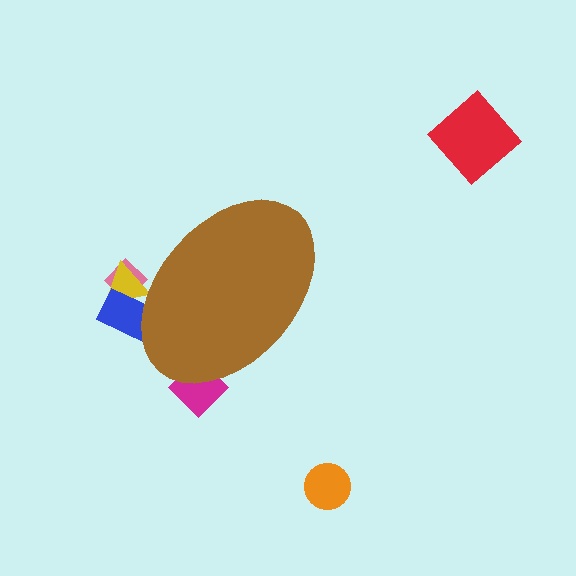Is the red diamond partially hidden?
No, the red diamond is fully visible.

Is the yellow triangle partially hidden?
Yes, the yellow triangle is partially hidden behind the brown ellipse.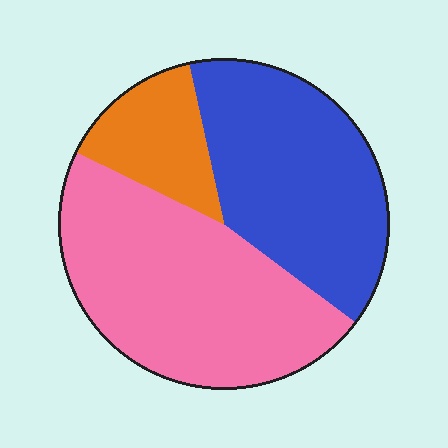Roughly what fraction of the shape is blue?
Blue takes up about three eighths (3/8) of the shape.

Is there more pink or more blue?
Pink.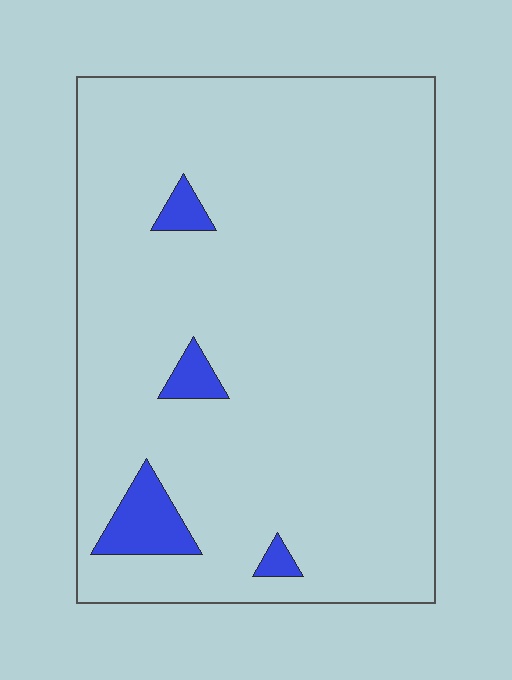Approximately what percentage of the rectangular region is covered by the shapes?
Approximately 5%.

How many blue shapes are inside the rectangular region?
4.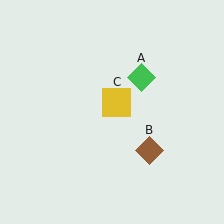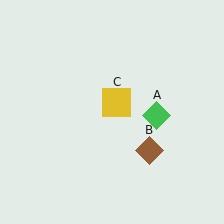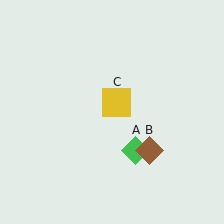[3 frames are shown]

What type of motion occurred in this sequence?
The green diamond (object A) rotated clockwise around the center of the scene.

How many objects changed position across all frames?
1 object changed position: green diamond (object A).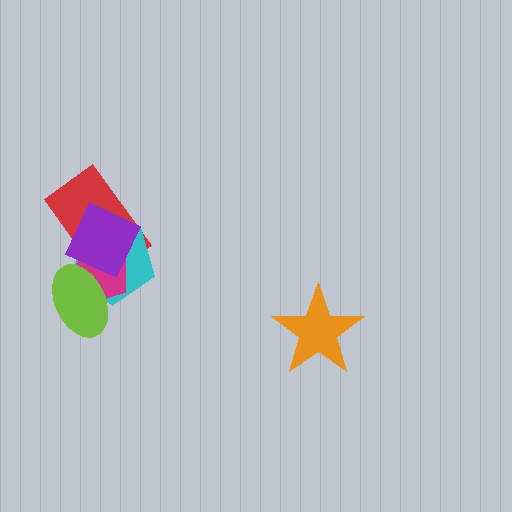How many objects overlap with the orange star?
0 objects overlap with the orange star.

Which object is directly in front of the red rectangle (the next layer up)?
The cyan pentagon is directly in front of the red rectangle.